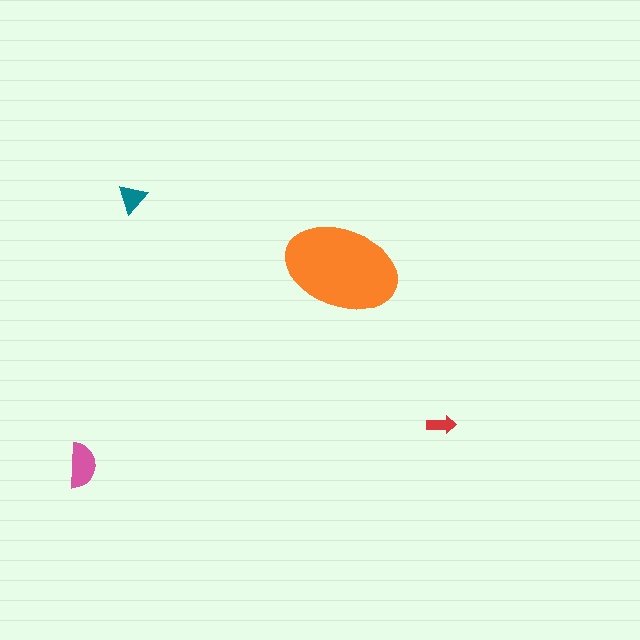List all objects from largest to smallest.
The orange ellipse, the pink semicircle, the teal triangle, the red arrow.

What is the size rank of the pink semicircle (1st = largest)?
2nd.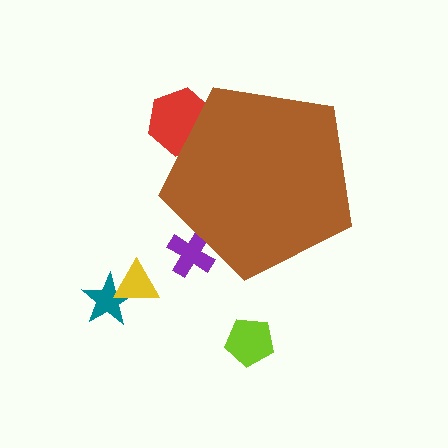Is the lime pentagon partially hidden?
No, the lime pentagon is fully visible.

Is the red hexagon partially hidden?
Yes, the red hexagon is partially hidden behind the brown pentagon.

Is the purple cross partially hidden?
Yes, the purple cross is partially hidden behind the brown pentagon.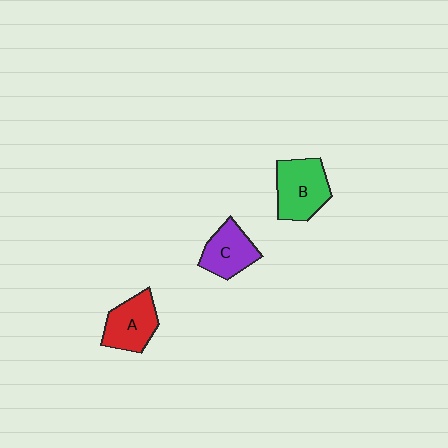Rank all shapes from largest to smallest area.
From largest to smallest: B (green), A (red), C (purple).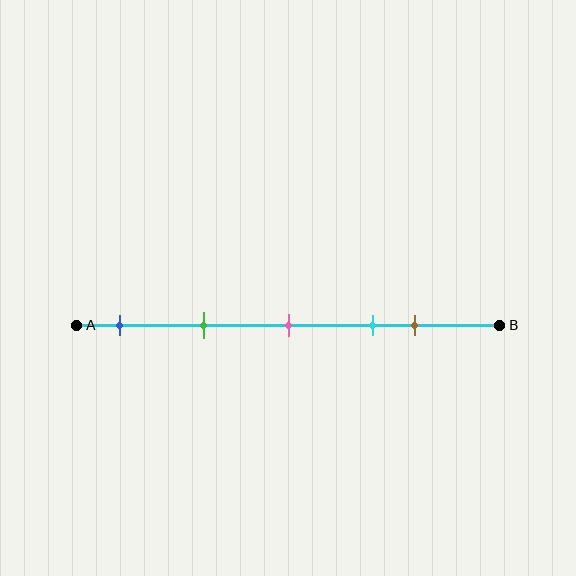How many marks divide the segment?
There are 5 marks dividing the segment.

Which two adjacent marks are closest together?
The cyan and brown marks are the closest adjacent pair.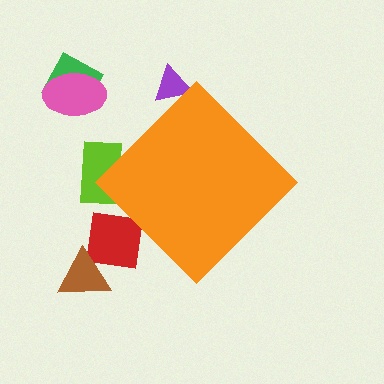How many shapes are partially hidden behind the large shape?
3 shapes are partially hidden.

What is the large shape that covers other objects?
An orange diamond.